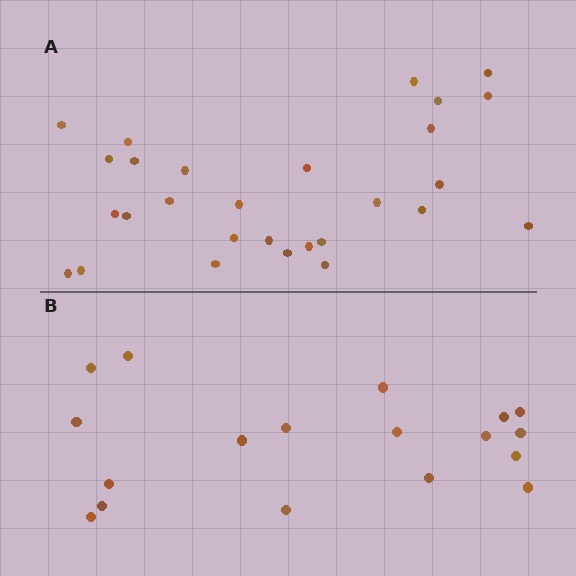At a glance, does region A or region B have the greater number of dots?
Region A (the top region) has more dots.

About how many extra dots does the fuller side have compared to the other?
Region A has roughly 10 or so more dots than region B.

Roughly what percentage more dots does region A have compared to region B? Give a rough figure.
About 55% more.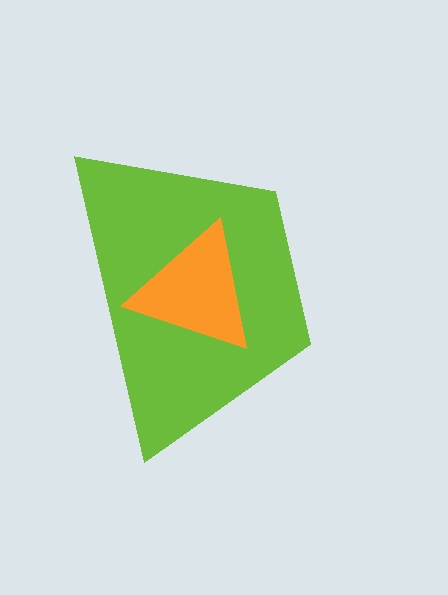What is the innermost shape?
The orange triangle.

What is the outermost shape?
The lime trapezoid.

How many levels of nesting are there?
2.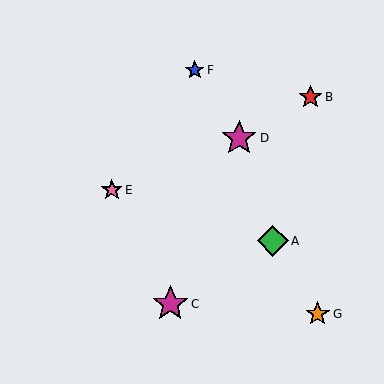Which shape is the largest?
The magenta star (labeled C) is the largest.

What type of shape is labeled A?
Shape A is a green diamond.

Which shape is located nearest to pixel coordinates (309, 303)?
The orange star (labeled G) at (318, 314) is nearest to that location.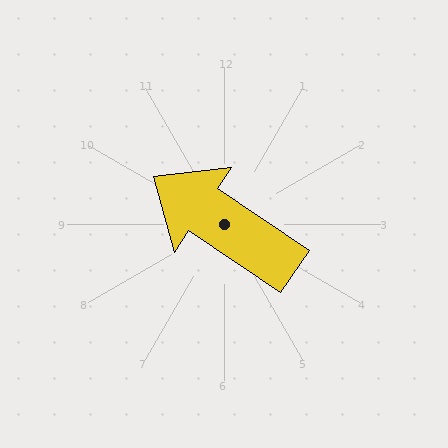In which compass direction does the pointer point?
Northwest.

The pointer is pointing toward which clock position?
Roughly 10 o'clock.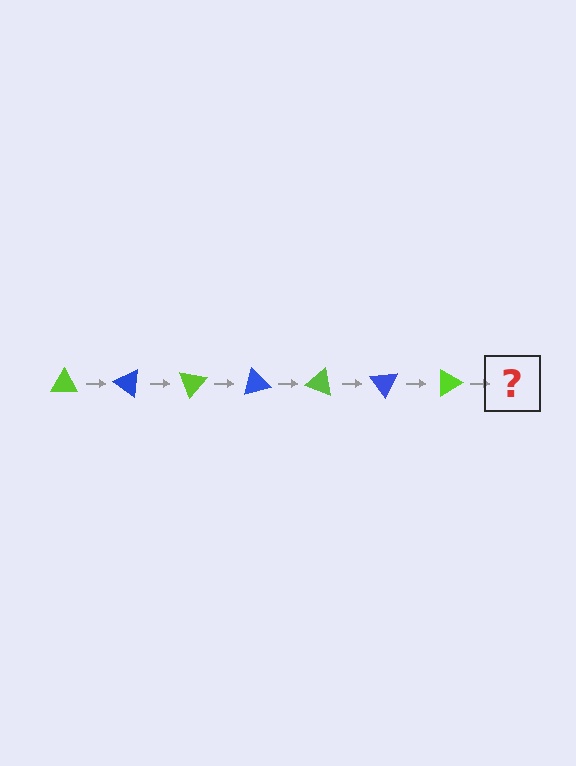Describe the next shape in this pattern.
It should be a blue triangle, rotated 245 degrees from the start.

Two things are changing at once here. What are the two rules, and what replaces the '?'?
The two rules are that it rotates 35 degrees each step and the color cycles through lime and blue. The '?' should be a blue triangle, rotated 245 degrees from the start.